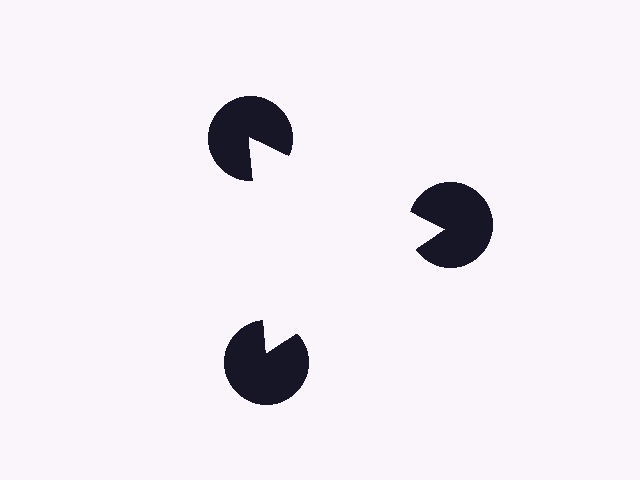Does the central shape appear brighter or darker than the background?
It typically appears slightly brighter than the background, even though no actual brightness change is drawn.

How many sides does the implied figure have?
3 sides.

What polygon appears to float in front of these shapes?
An illusory triangle — its edges are inferred from the aligned wedge cuts in the pac-man discs, not physically drawn.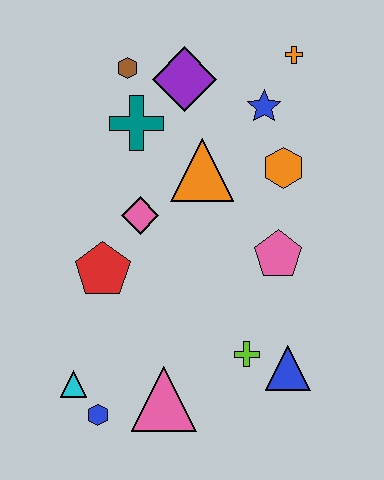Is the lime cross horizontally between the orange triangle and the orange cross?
Yes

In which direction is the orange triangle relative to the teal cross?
The orange triangle is to the right of the teal cross.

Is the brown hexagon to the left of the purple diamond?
Yes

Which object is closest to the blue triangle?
The lime cross is closest to the blue triangle.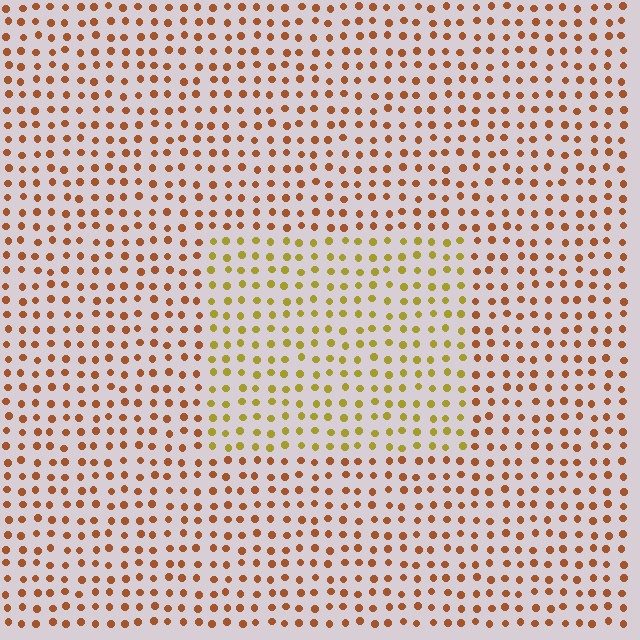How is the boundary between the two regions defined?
The boundary is defined purely by a slight shift in hue (about 37 degrees). Spacing, size, and orientation are identical on both sides.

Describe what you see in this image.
The image is filled with small brown elements in a uniform arrangement. A rectangle-shaped region is visible where the elements are tinted to a slightly different hue, forming a subtle color boundary.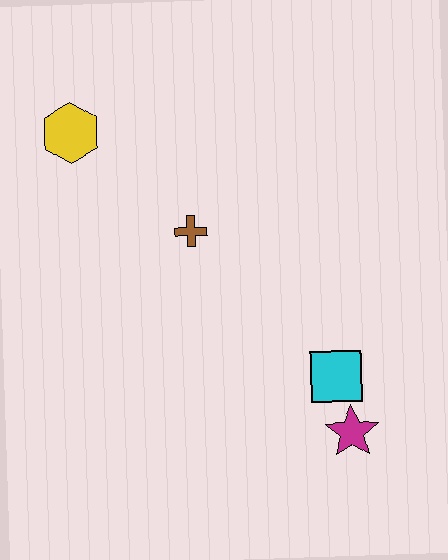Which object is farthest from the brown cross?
The magenta star is farthest from the brown cross.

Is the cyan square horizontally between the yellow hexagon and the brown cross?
No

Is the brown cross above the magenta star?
Yes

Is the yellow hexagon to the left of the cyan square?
Yes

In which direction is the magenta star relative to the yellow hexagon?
The magenta star is below the yellow hexagon.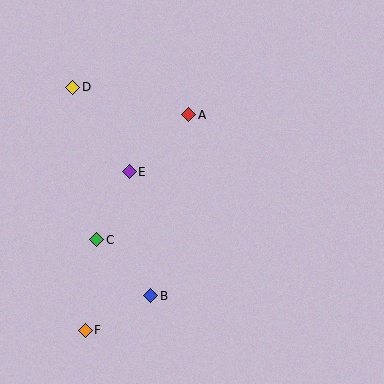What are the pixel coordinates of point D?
Point D is at (73, 87).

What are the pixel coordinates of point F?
Point F is at (85, 330).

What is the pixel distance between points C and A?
The distance between C and A is 155 pixels.